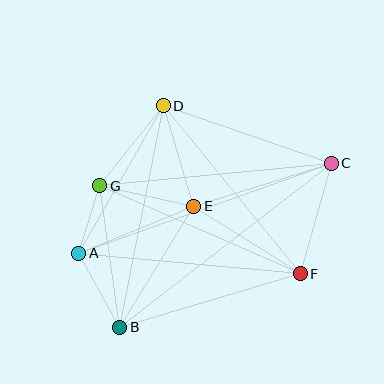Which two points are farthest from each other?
Points A and C are farthest from each other.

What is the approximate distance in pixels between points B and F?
The distance between B and F is approximately 188 pixels.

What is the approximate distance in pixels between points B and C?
The distance between B and C is approximately 267 pixels.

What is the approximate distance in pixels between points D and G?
The distance between D and G is approximately 102 pixels.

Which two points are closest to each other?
Points A and G are closest to each other.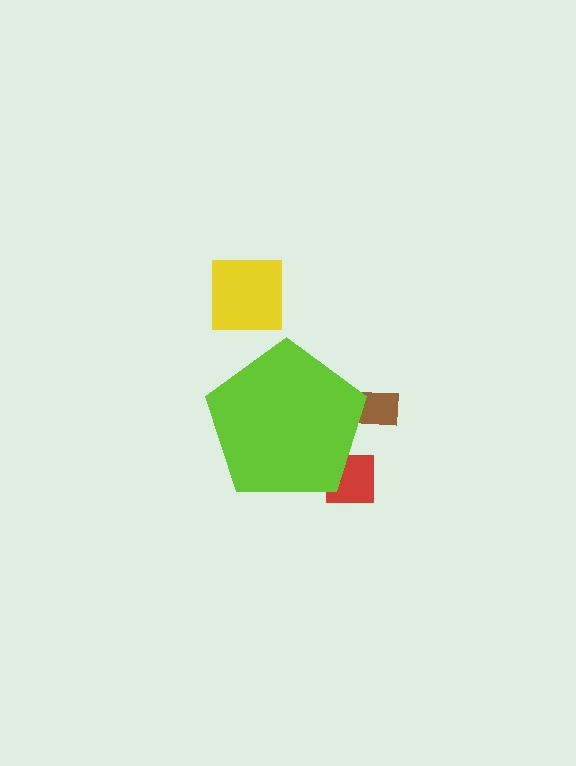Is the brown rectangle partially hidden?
Yes, the brown rectangle is partially hidden behind the lime pentagon.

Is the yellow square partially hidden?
No, the yellow square is fully visible.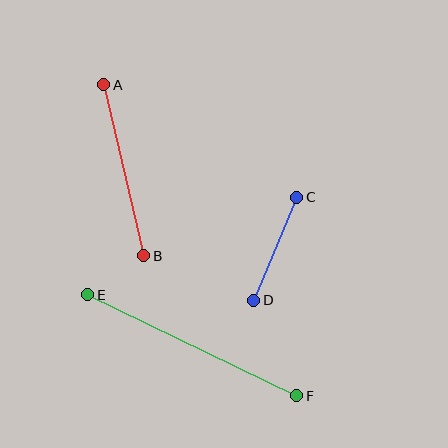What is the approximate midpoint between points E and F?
The midpoint is at approximately (192, 345) pixels.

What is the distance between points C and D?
The distance is approximately 111 pixels.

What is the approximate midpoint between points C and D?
The midpoint is at approximately (275, 249) pixels.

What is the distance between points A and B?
The distance is approximately 175 pixels.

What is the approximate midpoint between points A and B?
The midpoint is at approximately (124, 170) pixels.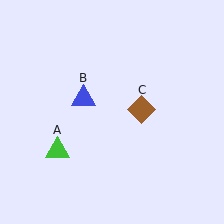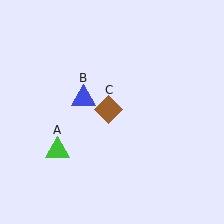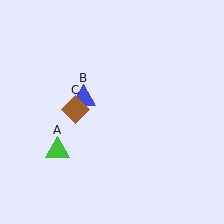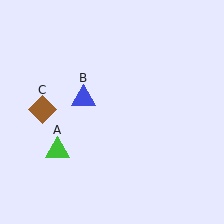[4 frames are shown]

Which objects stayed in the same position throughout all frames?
Green triangle (object A) and blue triangle (object B) remained stationary.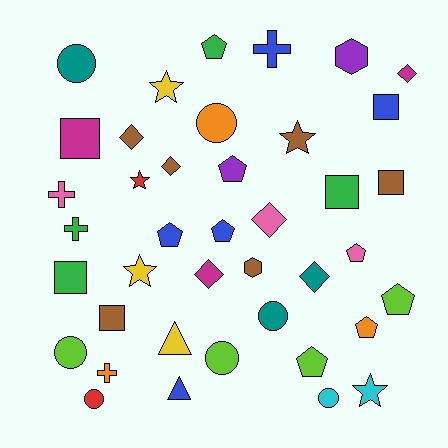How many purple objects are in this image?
There are 2 purple objects.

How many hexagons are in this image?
There are 2 hexagons.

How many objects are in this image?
There are 40 objects.